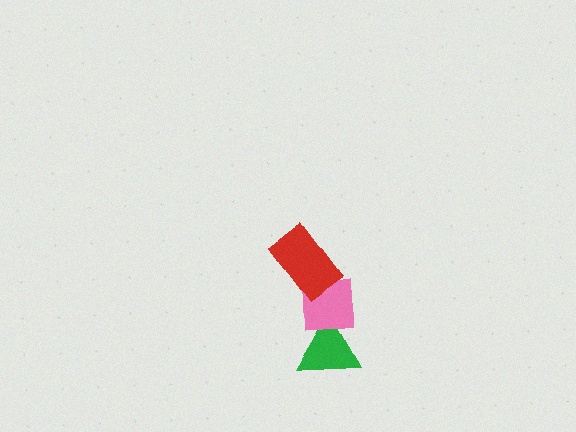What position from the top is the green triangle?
The green triangle is 3rd from the top.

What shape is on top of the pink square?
The red rectangle is on top of the pink square.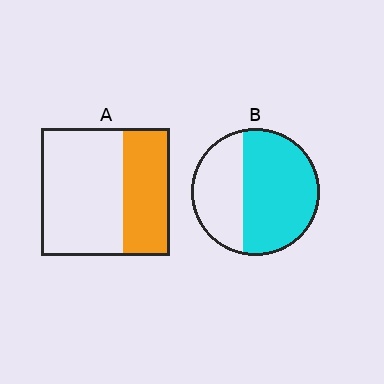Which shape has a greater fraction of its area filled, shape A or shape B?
Shape B.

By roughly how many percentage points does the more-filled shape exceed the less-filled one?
By roughly 25 percentage points (B over A).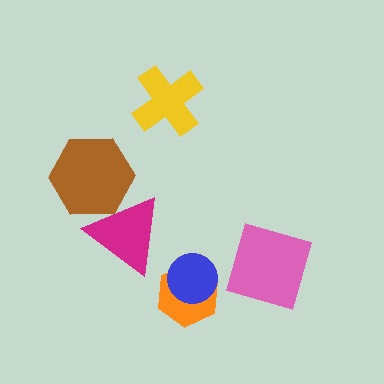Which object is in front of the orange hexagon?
The blue circle is in front of the orange hexagon.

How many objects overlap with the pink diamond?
0 objects overlap with the pink diamond.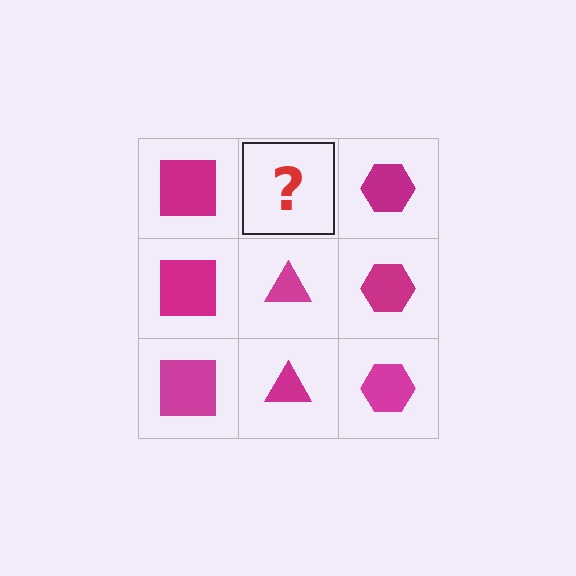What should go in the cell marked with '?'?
The missing cell should contain a magenta triangle.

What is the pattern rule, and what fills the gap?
The rule is that each column has a consistent shape. The gap should be filled with a magenta triangle.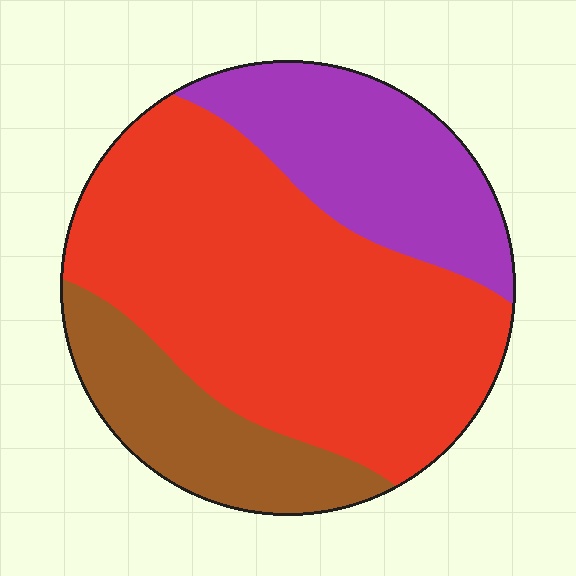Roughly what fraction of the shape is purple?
Purple takes up about one quarter (1/4) of the shape.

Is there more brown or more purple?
Purple.